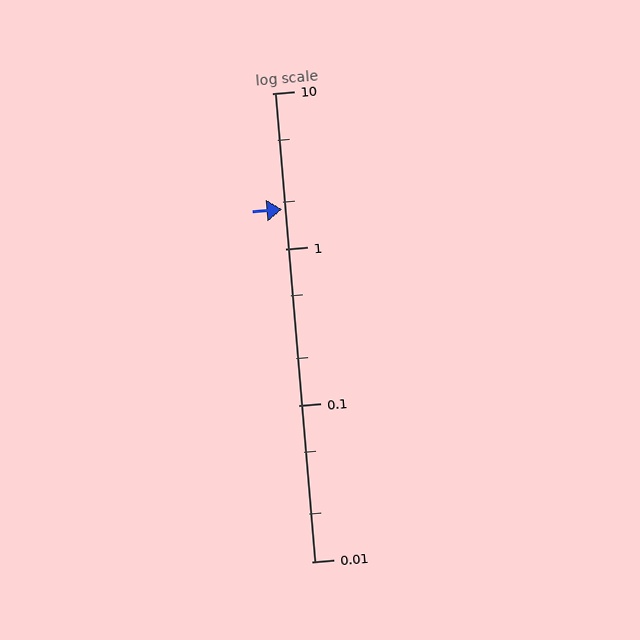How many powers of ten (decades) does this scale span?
The scale spans 3 decades, from 0.01 to 10.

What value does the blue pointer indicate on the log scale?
The pointer indicates approximately 1.8.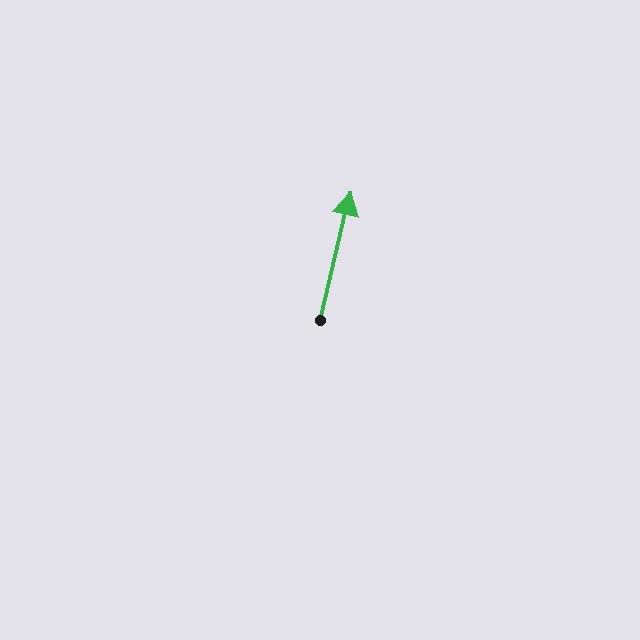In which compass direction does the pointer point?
North.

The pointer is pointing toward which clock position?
Roughly 12 o'clock.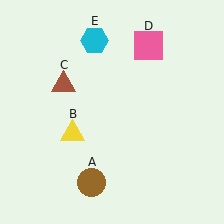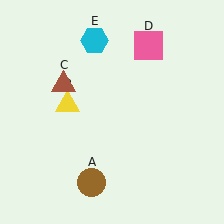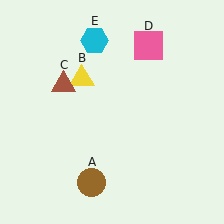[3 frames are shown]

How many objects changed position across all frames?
1 object changed position: yellow triangle (object B).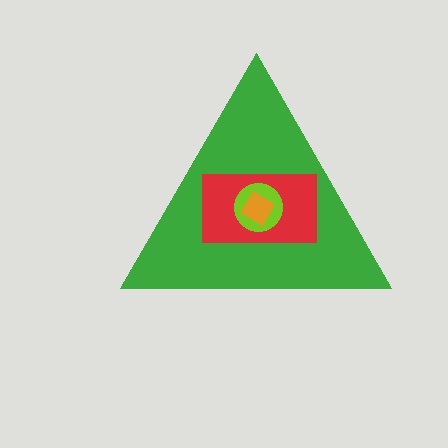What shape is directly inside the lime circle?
The orange diamond.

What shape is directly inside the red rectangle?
The lime circle.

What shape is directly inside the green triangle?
The red rectangle.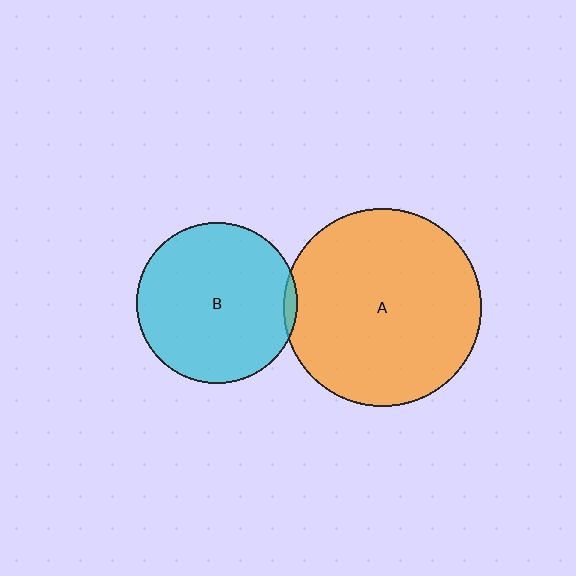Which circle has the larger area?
Circle A (orange).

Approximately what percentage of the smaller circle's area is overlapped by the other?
Approximately 5%.